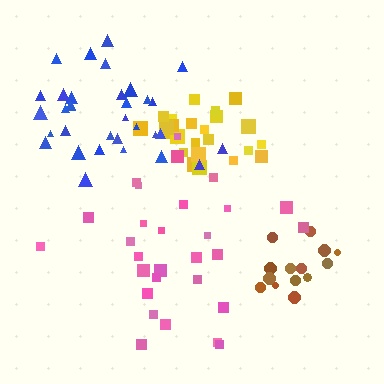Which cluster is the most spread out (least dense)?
Pink.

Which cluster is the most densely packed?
Yellow.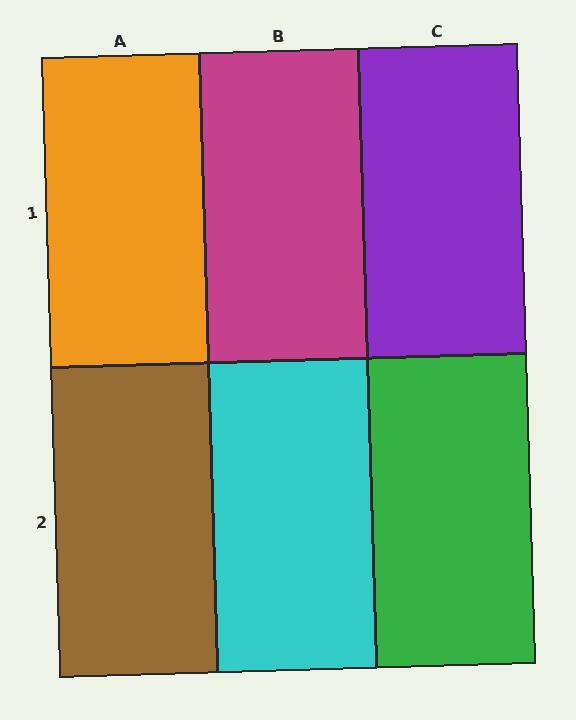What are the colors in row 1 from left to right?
Orange, magenta, purple.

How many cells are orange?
1 cell is orange.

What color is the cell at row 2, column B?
Cyan.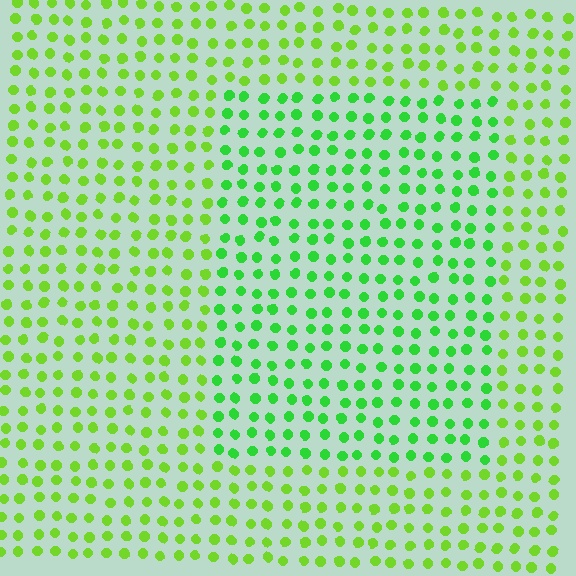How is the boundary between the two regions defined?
The boundary is defined purely by a slight shift in hue (about 29 degrees). Spacing, size, and orientation are identical on both sides.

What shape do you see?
I see a rectangle.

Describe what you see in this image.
The image is filled with small lime elements in a uniform arrangement. A rectangle-shaped region is visible where the elements are tinted to a slightly different hue, forming a subtle color boundary.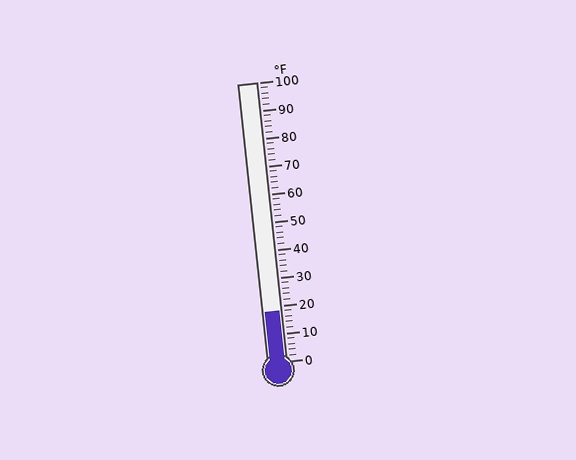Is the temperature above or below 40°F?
The temperature is below 40°F.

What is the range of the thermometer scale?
The thermometer scale ranges from 0°F to 100°F.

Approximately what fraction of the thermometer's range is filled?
The thermometer is filled to approximately 20% of its range.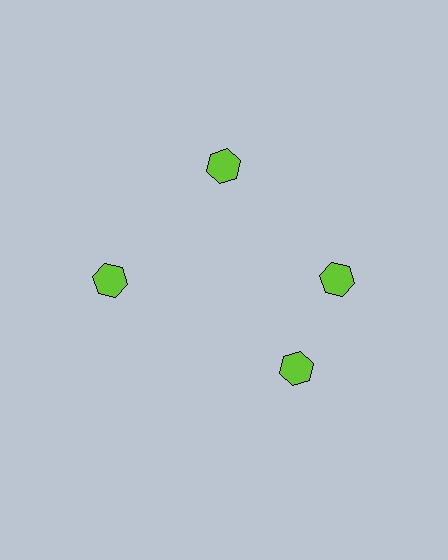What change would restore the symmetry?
The symmetry would be restored by rotating it back into even spacing with its neighbors so that all 4 hexagons sit at equal angles and equal distance from the center.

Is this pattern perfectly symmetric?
No. The 4 lime hexagons are arranged in a ring, but one element near the 6 o'clock position is rotated out of alignment along the ring, breaking the 4-fold rotational symmetry.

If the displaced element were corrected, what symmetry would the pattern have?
It would have 4-fold rotational symmetry — the pattern would map onto itself every 90 degrees.